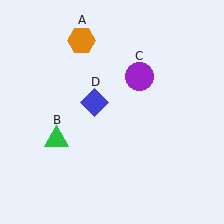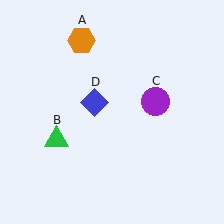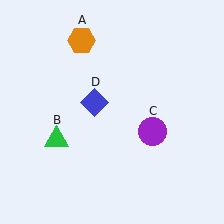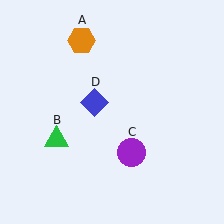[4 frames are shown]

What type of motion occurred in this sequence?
The purple circle (object C) rotated clockwise around the center of the scene.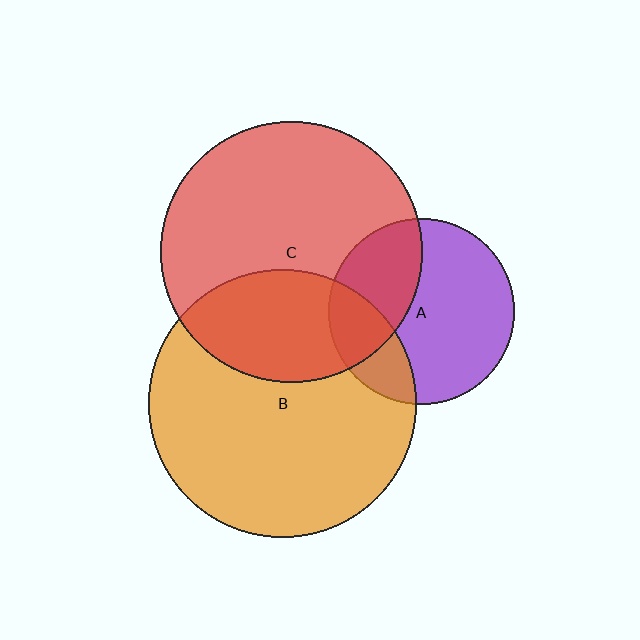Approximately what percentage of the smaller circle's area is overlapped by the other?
Approximately 25%.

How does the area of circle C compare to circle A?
Approximately 2.0 times.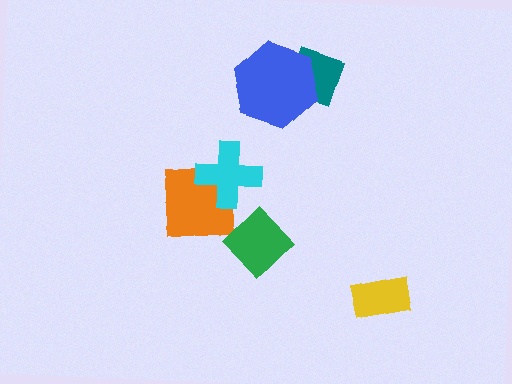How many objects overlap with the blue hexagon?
1 object overlaps with the blue hexagon.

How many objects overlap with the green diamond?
0 objects overlap with the green diamond.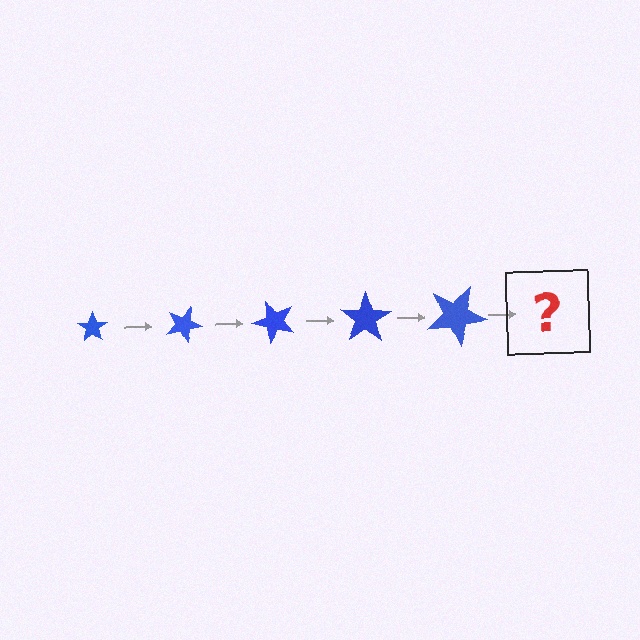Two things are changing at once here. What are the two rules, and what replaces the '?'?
The two rules are that the star grows larger each step and it rotates 25 degrees each step. The '?' should be a star, larger than the previous one and rotated 125 degrees from the start.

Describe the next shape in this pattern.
It should be a star, larger than the previous one and rotated 125 degrees from the start.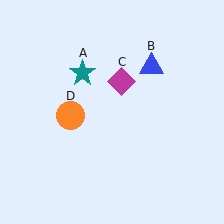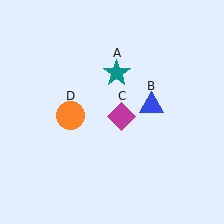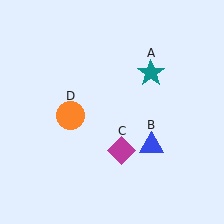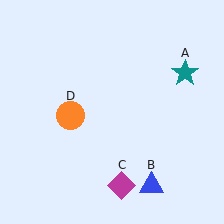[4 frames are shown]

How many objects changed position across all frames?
3 objects changed position: teal star (object A), blue triangle (object B), magenta diamond (object C).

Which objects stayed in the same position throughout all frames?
Orange circle (object D) remained stationary.